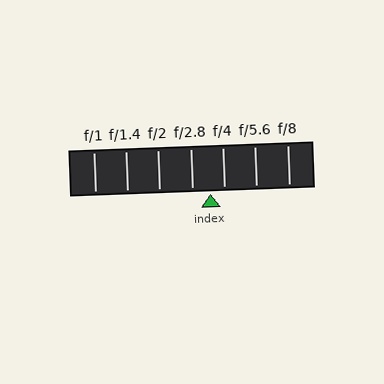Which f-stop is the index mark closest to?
The index mark is closest to f/4.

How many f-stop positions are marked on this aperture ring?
There are 7 f-stop positions marked.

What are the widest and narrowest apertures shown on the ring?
The widest aperture shown is f/1 and the narrowest is f/8.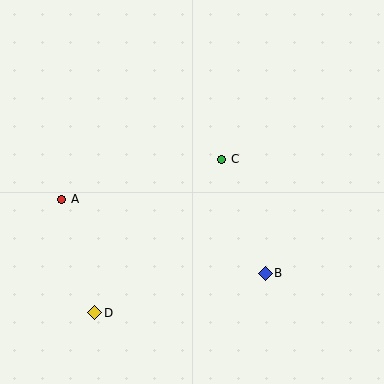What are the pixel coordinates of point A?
Point A is at (62, 199).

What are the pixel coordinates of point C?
Point C is at (222, 159).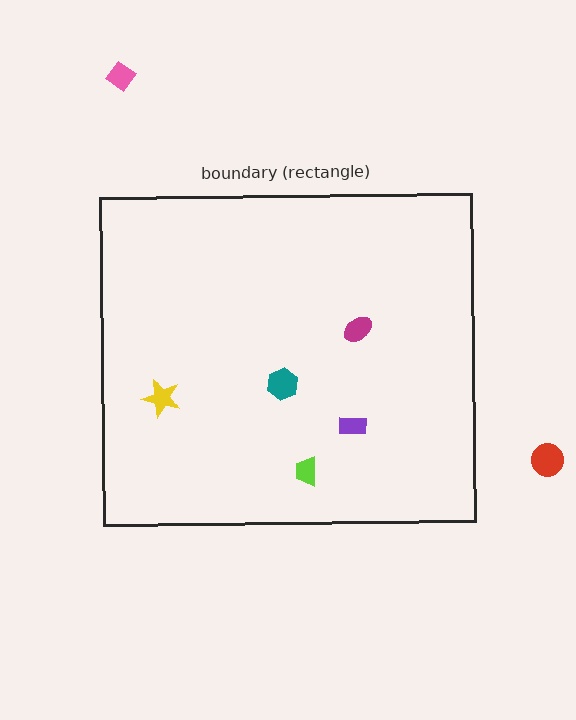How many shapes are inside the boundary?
5 inside, 2 outside.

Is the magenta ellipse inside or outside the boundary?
Inside.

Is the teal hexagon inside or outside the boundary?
Inside.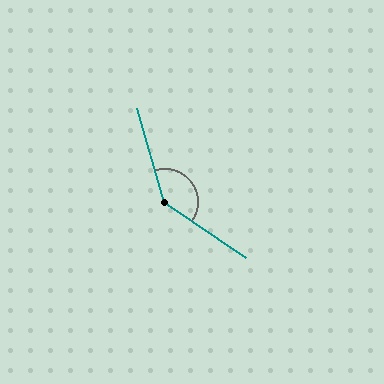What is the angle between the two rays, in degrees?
Approximately 141 degrees.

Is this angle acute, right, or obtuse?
It is obtuse.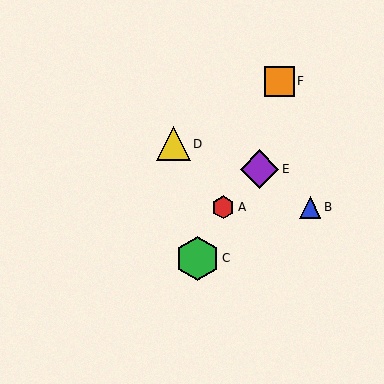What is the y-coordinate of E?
Object E is at y≈169.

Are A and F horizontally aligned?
No, A is at y≈207 and F is at y≈81.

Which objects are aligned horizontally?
Objects A, B are aligned horizontally.